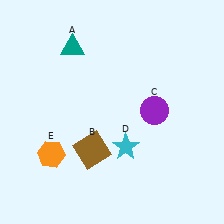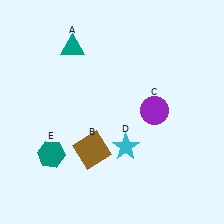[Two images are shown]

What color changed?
The hexagon (E) changed from orange in Image 1 to teal in Image 2.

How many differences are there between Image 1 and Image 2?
There is 1 difference between the two images.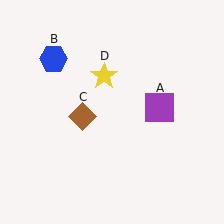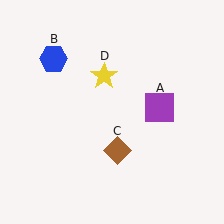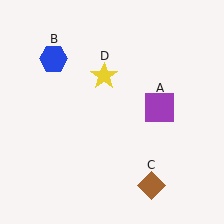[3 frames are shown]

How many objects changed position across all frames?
1 object changed position: brown diamond (object C).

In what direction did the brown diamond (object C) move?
The brown diamond (object C) moved down and to the right.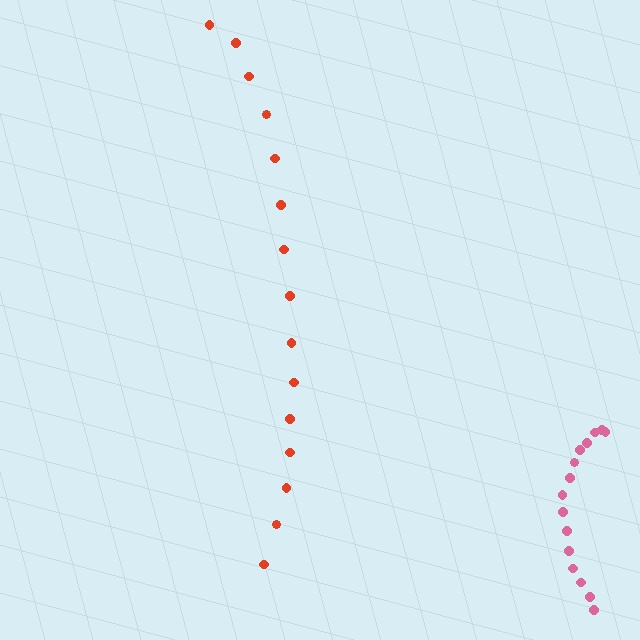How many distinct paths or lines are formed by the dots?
There are 2 distinct paths.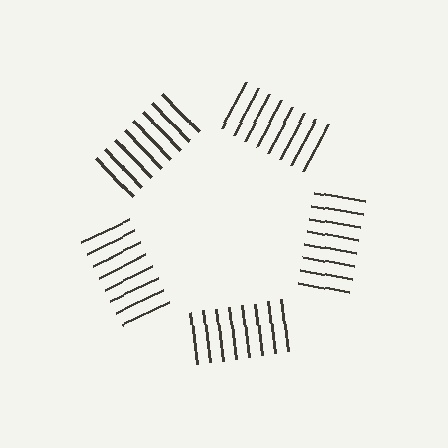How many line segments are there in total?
40 — 8 along each of the 5 edges.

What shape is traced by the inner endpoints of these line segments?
An illusory pentagon — the line segments terminate on its edges but no continuous stroke is drawn.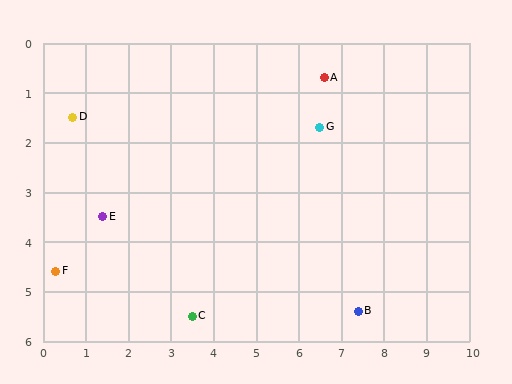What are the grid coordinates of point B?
Point B is at approximately (7.4, 5.4).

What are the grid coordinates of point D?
Point D is at approximately (0.7, 1.5).